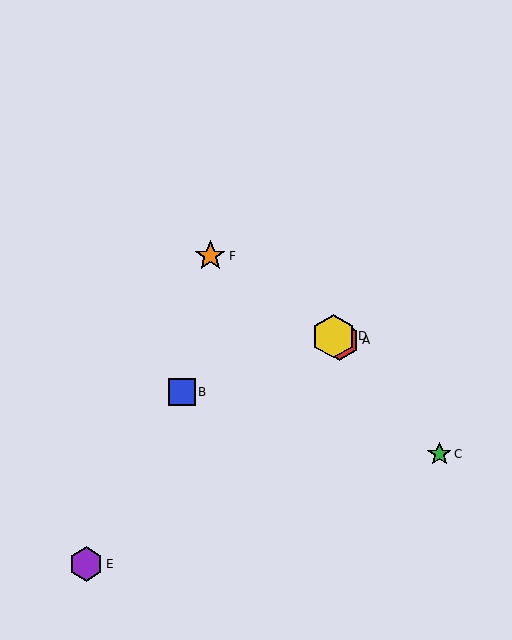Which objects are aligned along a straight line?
Objects A, D, F are aligned along a straight line.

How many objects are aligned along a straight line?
3 objects (A, D, F) are aligned along a straight line.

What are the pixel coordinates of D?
Object D is at (333, 336).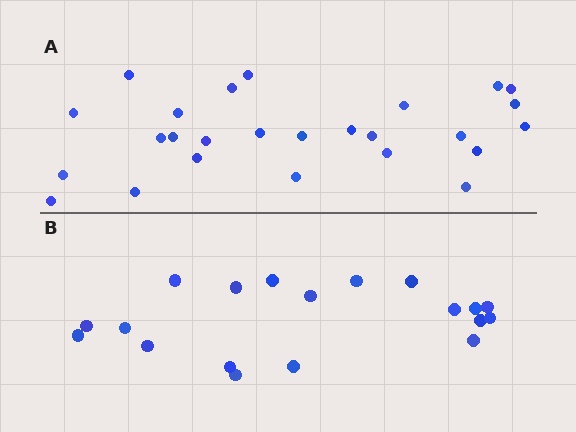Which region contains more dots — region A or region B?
Region A (the top region) has more dots.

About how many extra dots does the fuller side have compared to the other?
Region A has roughly 8 or so more dots than region B.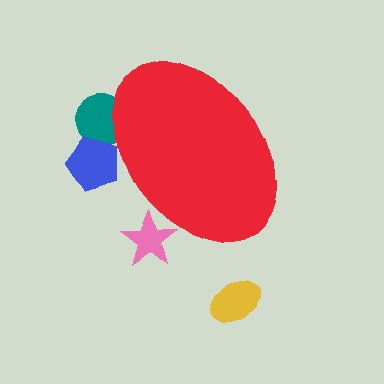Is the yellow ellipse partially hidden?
No, the yellow ellipse is fully visible.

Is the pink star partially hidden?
Yes, the pink star is partially hidden behind the red ellipse.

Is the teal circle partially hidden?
Yes, the teal circle is partially hidden behind the red ellipse.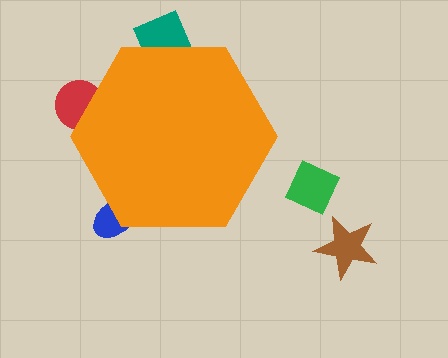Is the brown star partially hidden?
No, the brown star is fully visible.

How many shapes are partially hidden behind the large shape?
3 shapes are partially hidden.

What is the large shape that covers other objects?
An orange hexagon.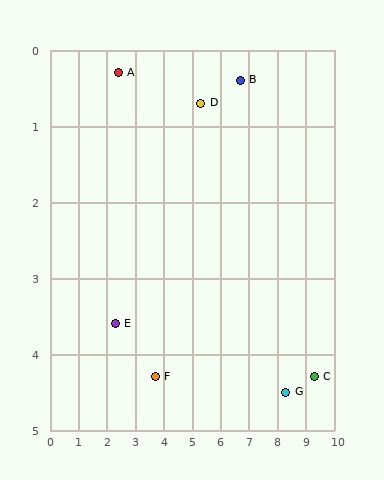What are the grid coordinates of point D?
Point D is at approximately (5.3, 0.7).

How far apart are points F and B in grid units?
Points F and B are about 4.9 grid units apart.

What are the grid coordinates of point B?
Point B is at approximately (6.7, 0.4).